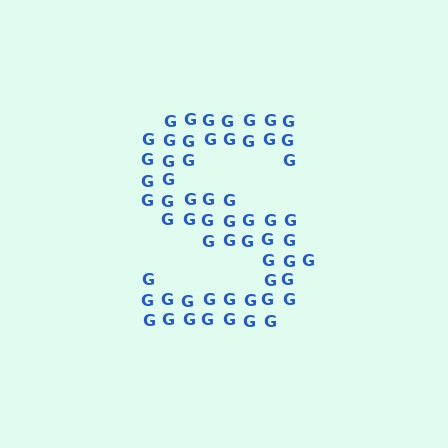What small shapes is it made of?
It is made of small letter G's.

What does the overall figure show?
The overall figure shows the letter S.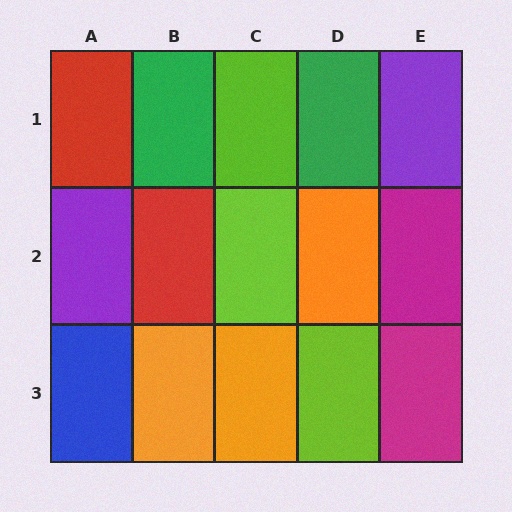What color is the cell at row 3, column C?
Orange.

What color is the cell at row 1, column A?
Red.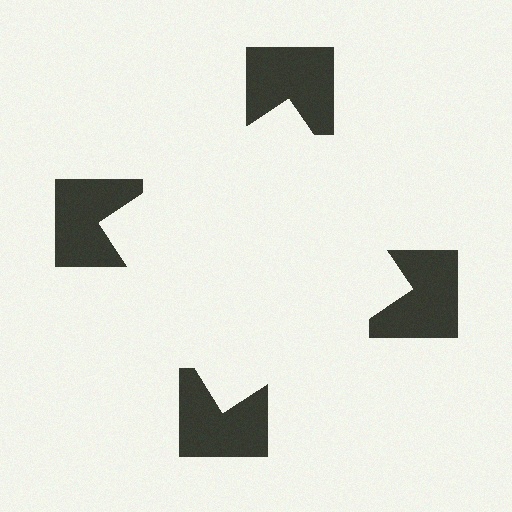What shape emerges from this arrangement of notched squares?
An illusory square — its edges are inferred from the aligned wedge cuts in the notched squares, not physically drawn.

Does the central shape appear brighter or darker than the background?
It typically appears slightly brighter than the background, even though no actual brightness change is drawn.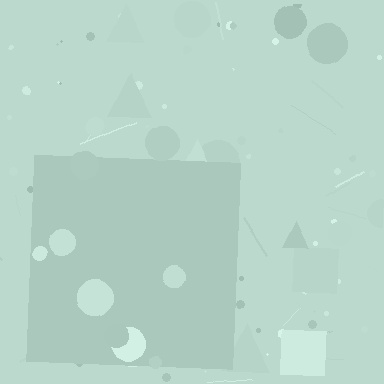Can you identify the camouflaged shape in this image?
The camouflaged shape is a square.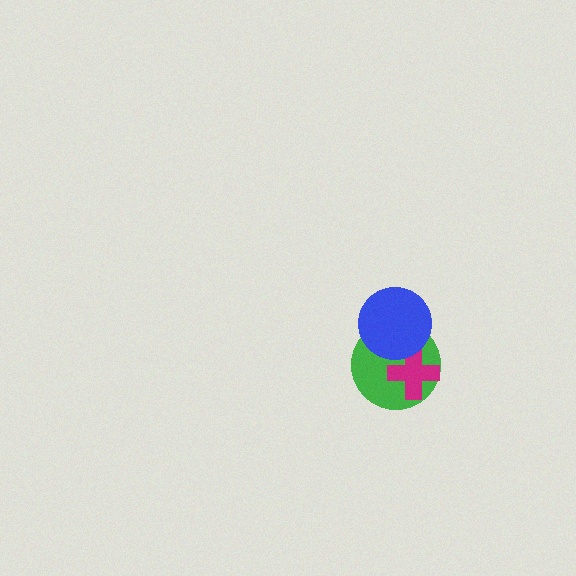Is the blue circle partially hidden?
No, no other shape covers it.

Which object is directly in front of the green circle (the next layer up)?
The magenta cross is directly in front of the green circle.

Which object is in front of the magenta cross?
The blue circle is in front of the magenta cross.